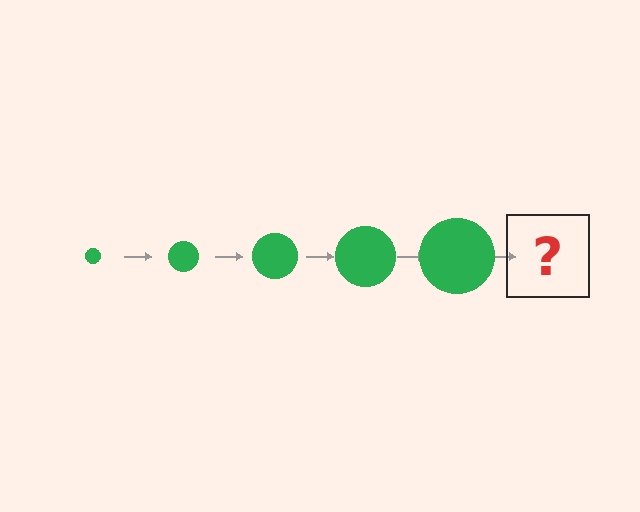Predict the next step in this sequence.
The next step is a green circle, larger than the previous one.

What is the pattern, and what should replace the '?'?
The pattern is that the circle gets progressively larger each step. The '?' should be a green circle, larger than the previous one.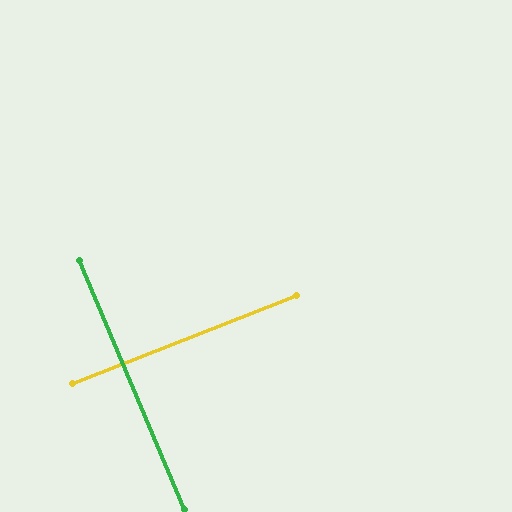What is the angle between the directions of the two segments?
Approximately 89 degrees.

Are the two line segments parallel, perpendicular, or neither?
Perpendicular — they meet at approximately 89°.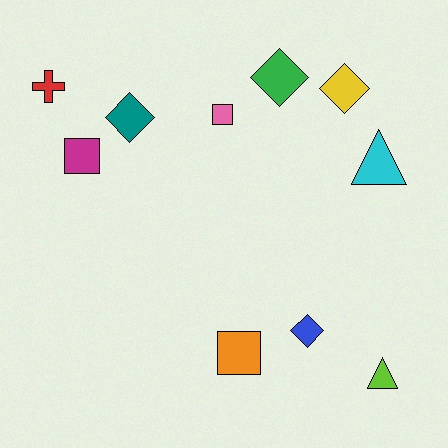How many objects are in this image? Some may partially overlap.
There are 10 objects.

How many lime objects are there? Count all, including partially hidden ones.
There is 1 lime object.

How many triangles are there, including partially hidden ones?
There are 2 triangles.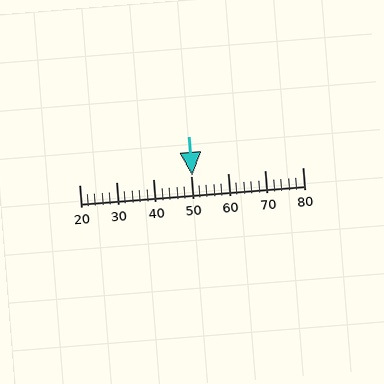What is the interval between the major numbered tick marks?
The major tick marks are spaced 10 units apart.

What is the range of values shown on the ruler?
The ruler shows values from 20 to 80.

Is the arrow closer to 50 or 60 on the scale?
The arrow is closer to 50.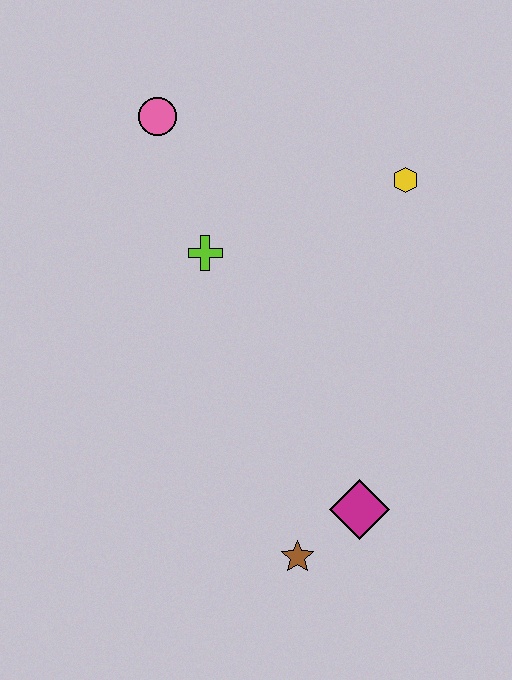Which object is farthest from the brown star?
The pink circle is farthest from the brown star.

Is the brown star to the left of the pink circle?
No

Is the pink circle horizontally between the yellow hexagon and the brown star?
No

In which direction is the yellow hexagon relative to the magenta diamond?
The yellow hexagon is above the magenta diamond.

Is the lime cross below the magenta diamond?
No